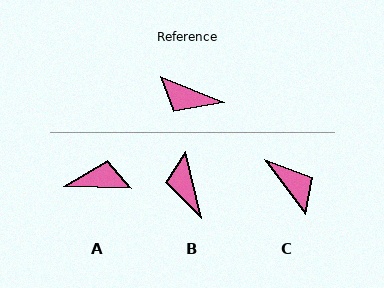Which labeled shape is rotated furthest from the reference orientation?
A, about 159 degrees away.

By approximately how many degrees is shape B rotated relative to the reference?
Approximately 54 degrees clockwise.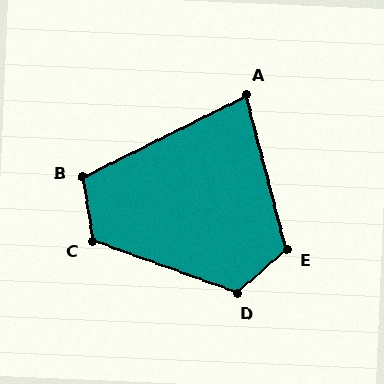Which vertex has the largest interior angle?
C, at approximately 119 degrees.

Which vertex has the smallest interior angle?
A, at approximately 78 degrees.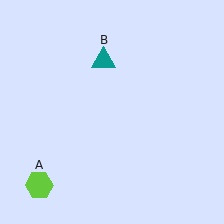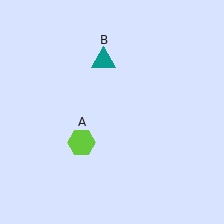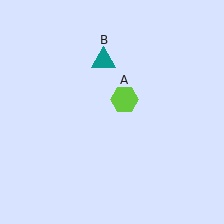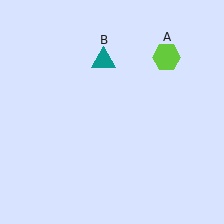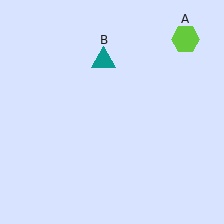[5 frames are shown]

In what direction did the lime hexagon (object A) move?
The lime hexagon (object A) moved up and to the right.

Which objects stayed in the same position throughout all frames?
Teal triangle (object B) remained stationary.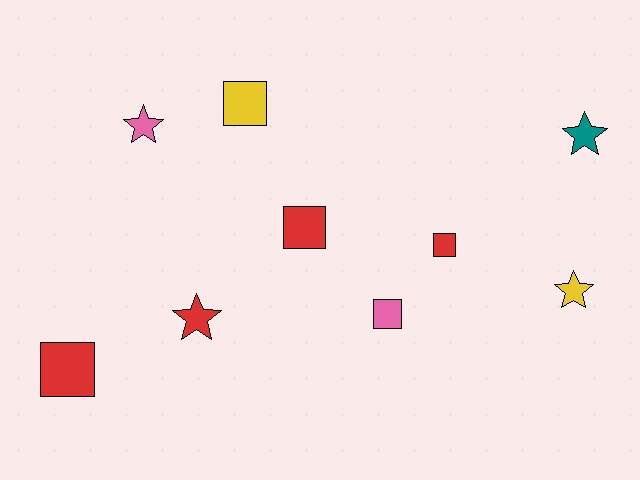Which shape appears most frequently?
Square, with 5 objects.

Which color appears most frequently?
Red, with 4 objects.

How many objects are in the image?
There are 9 objects.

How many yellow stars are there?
There is 1 yellow star.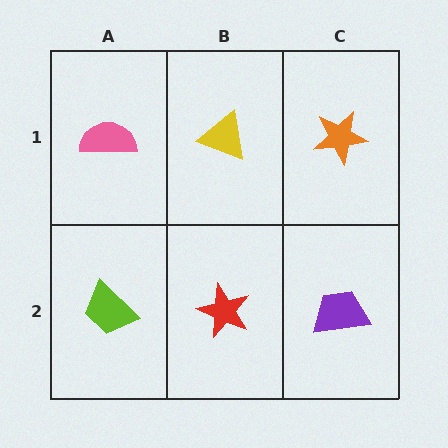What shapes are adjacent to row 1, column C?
A purple trapezoid (row 2, column C), a yellow triangle (row 1, column B).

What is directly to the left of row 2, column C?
A red star.